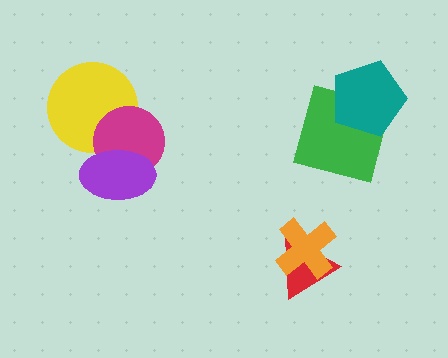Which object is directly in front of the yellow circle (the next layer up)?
The magenta circle is directly in front of the yellow circle.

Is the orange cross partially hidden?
No, no other shape covers it.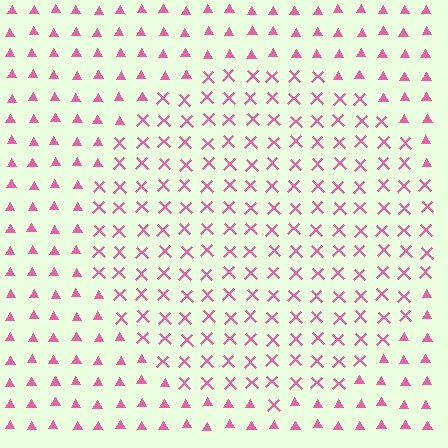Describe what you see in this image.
The image is filled with small pink elements arranged in a uniform grid. A circle-shaped region contains X marks, while the surrounding area contains triangles. The boundary is defined purely by the change in element shape.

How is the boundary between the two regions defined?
The boundary is defined by a change in element shape: X marks inside vs. triangles outside. All elements share the same color and spacing.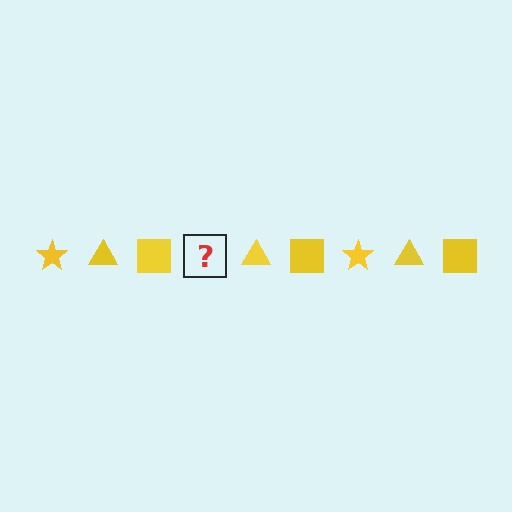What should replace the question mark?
The question mark should be replaced with a yellow star.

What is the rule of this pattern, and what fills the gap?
The rule is that the pattern cycles through star, triangle, square shapes in yellow. The gap should be filled with a yellow star.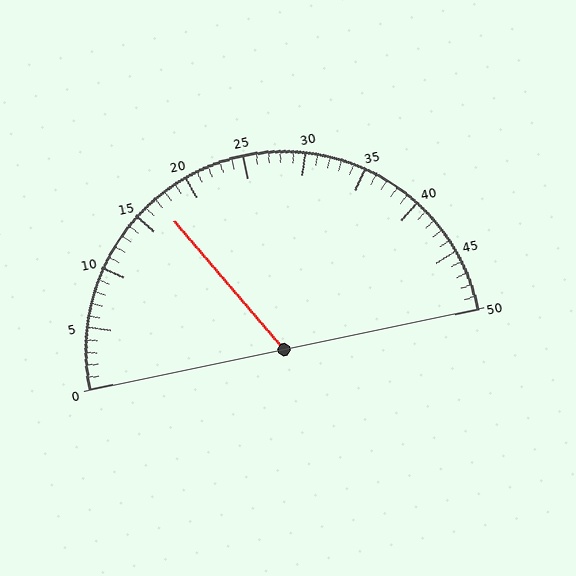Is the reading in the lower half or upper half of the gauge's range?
The reading is in the lower half of the range (0 to 50).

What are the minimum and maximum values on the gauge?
The gauge ranges from 0 to 50.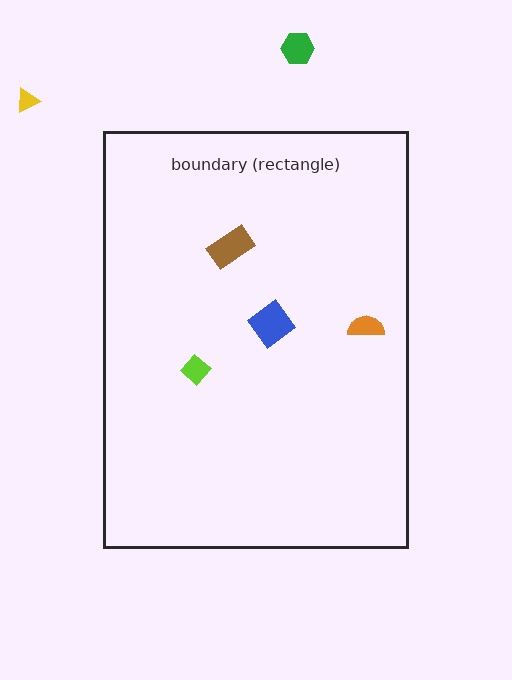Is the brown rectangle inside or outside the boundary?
Inside.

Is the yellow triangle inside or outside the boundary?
Outside.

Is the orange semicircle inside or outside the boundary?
Inside.